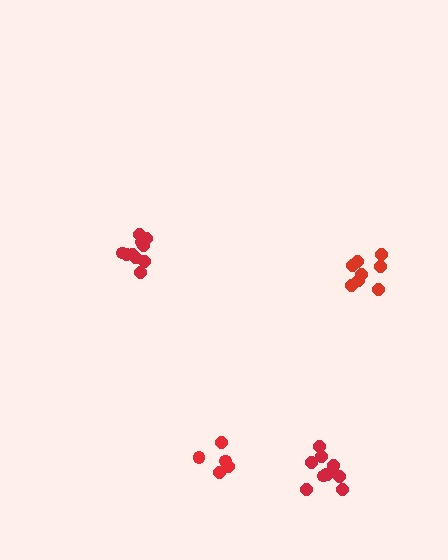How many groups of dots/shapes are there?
There are 4 groups.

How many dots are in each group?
Group 1: 8 dots, Group 2: 11 dots, Group 3: 10 dots, Group 4: 5 dots (34 total).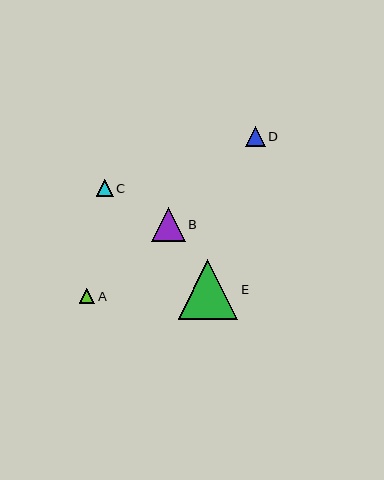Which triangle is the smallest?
Triangle A is the smallest with a size of approximately 15 pixels.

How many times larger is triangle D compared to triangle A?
Triangle D is approximately 1.3 times the size of triangle A.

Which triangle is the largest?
Triangle E is the largest with a size of approximately 59 pixels.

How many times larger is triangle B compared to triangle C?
Triangle B is approximately 2.0 times the size of triangle C.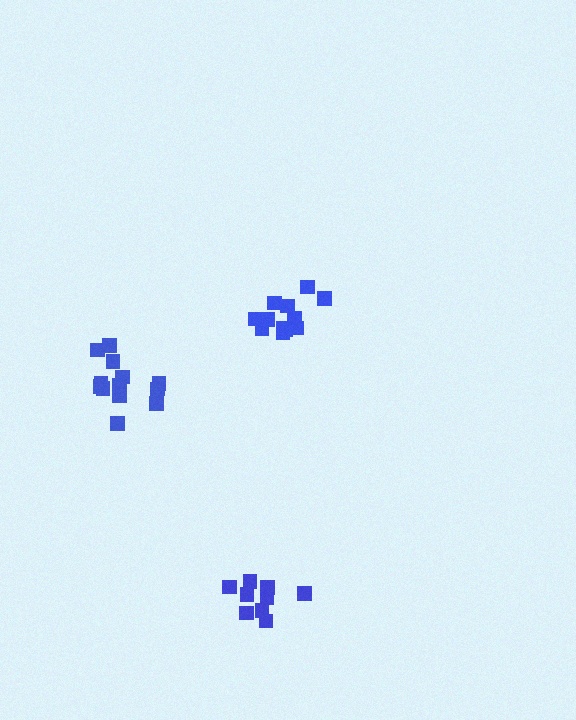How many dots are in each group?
Group 1: 13 dots, Group 2: 13 dots, Group 3: 9 dots (35 total).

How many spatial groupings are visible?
There are 3 spatial groupings.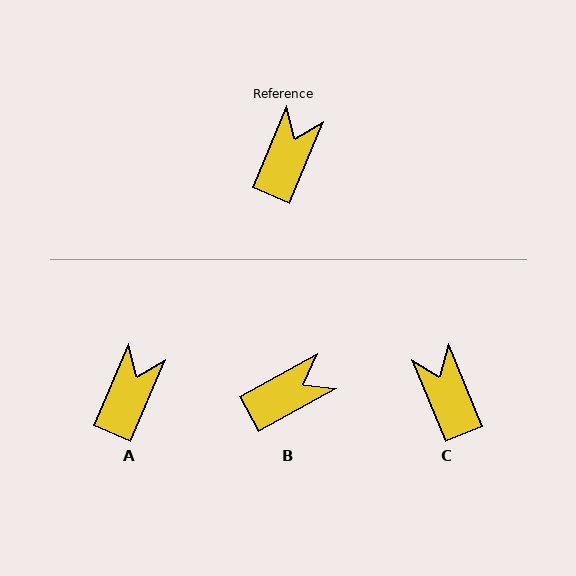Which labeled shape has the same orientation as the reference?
A.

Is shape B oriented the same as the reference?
No, it is off by about 38 degrees.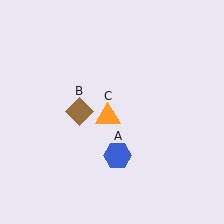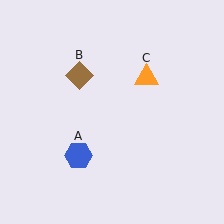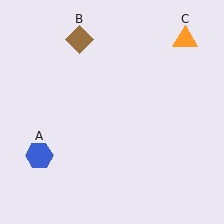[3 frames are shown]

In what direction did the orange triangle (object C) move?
The orange triangle (object C) moved up and to the right.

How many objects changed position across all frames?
3 objects changed position: blue hexagon (object A), brown diamond (object B), orange triangle (object C).